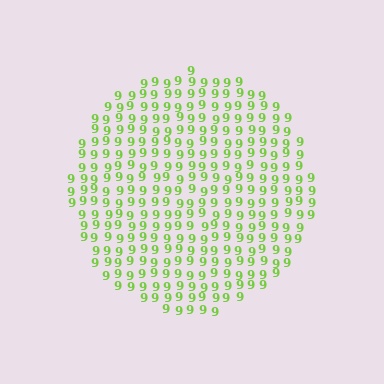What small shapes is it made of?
It is made of small digit 9's.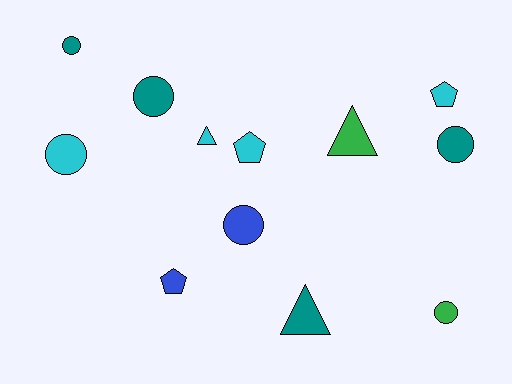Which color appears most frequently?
Teal, with 4 objects.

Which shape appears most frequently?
Circle, with 6 objects.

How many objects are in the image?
There are 12 objects.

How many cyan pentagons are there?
There are 2 cyan pentagons.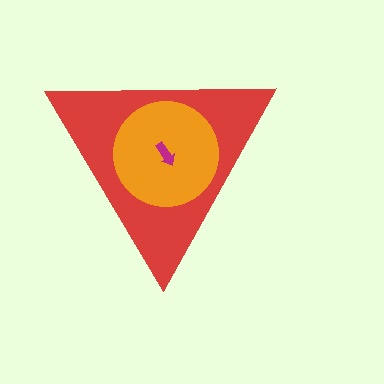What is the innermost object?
The magenta arrow.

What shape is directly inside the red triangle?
The orange circle.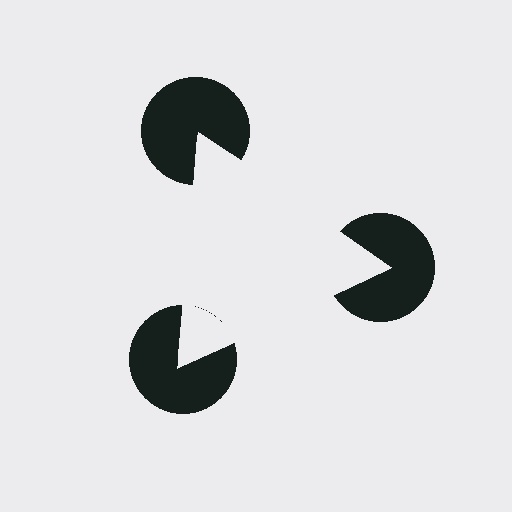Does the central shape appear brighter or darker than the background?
It typically appears slightly brighter than the background, even though no actual brightness change is drawn.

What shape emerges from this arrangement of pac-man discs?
An illusory triangle — its edges are inferred from the aligned wedge cuts in the pac-man discs, not physically drawn.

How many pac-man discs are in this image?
There are 3 — one at each vertex of the illusory triangle.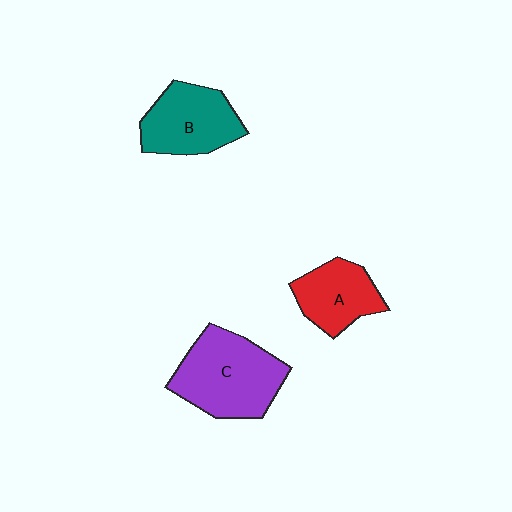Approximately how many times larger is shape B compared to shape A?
Approximately 1.2 times.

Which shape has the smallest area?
Shape A (red).